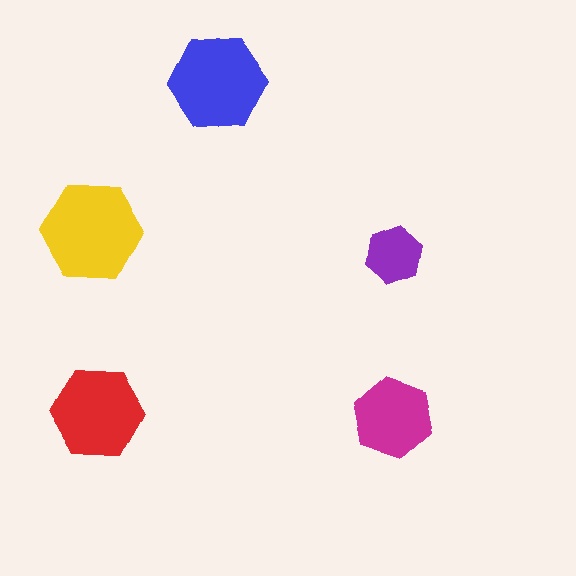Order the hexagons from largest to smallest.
the yellow one, the blue one, the red one, the magenta one, the purple one.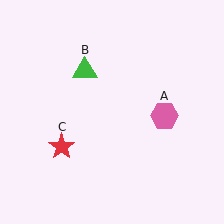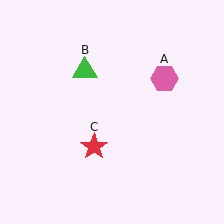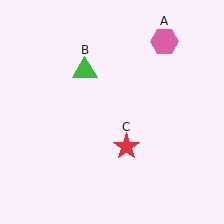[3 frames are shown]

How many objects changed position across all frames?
2 objects changed position: pink hexagon (object A), red star (object C).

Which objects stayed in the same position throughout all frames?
Green triangle (object B) remained stationary.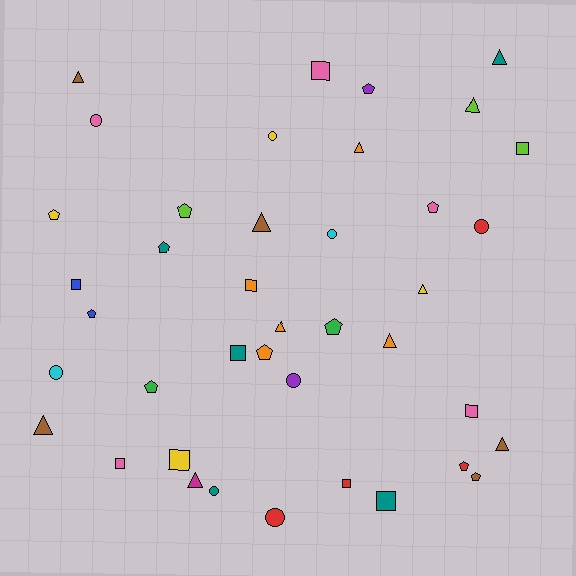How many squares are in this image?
There are 10 squares.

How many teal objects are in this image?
There are 5 teal objects.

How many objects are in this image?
There are 40 objects.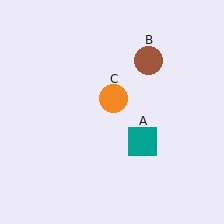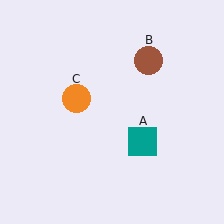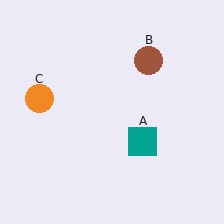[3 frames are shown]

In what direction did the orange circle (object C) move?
The orange circle (object C) moved left.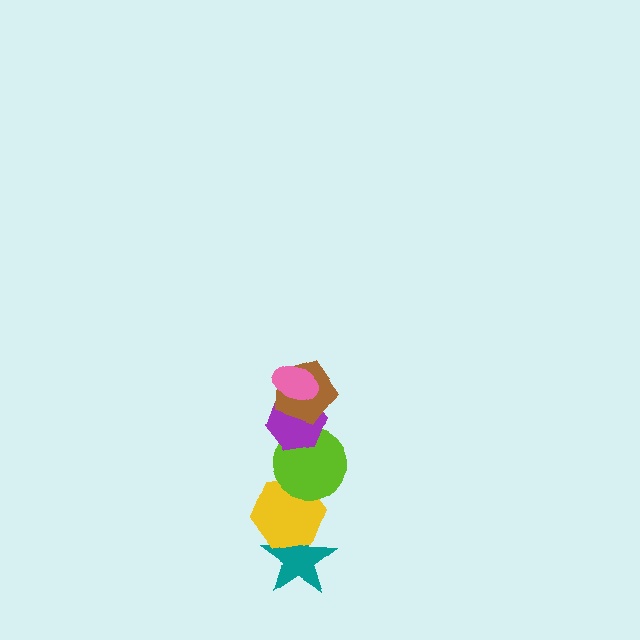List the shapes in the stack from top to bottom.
From top to bottom: the pink ellipse, the brown pentagon, the purple hexagon, the lime circle, the yellow hexagon, the teal star.